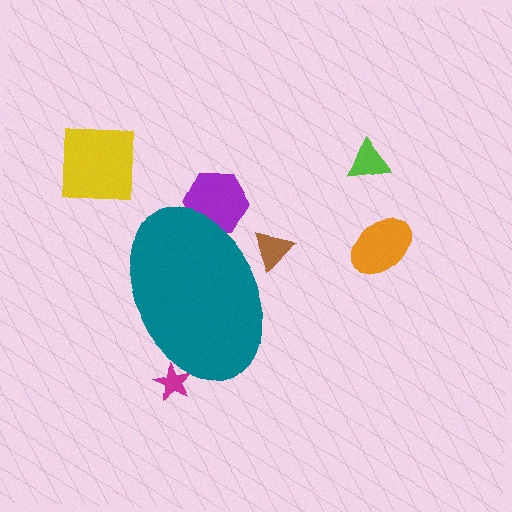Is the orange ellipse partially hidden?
No, the orange ellipse is fully visible.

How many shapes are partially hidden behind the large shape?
3 shapes are partially hidden.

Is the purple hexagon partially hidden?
Yes, the purple hexagon is partially hidden behind the teal ellipse.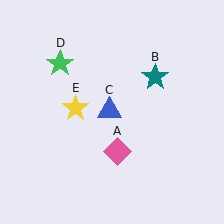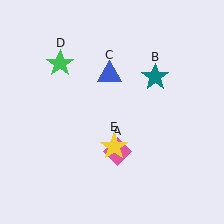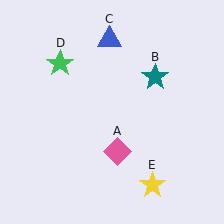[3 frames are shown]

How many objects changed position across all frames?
2 objects changed position: blue triangle (object C), yellow star (object E).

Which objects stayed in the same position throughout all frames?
Pink diamond (object A) and teal star (object B) and green star (object D) remained stationary.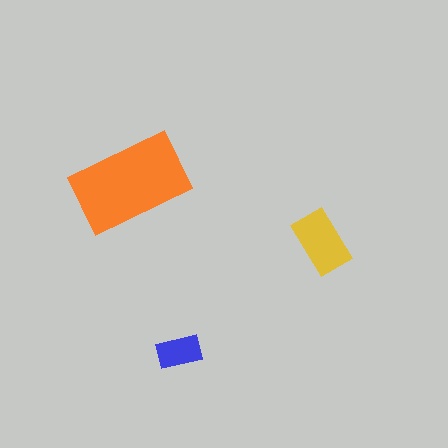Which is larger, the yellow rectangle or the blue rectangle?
The yellow one.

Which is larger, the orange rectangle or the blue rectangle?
The orange one.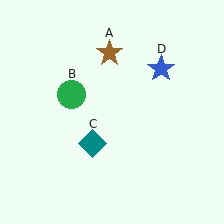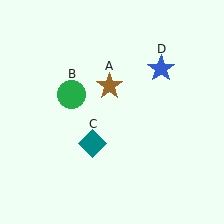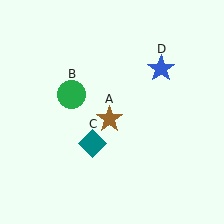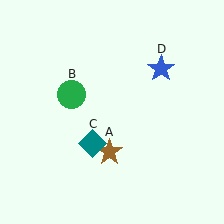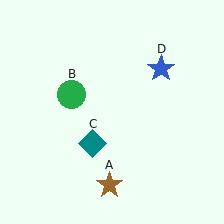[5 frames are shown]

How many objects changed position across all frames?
1 object changed position: brown star (object A).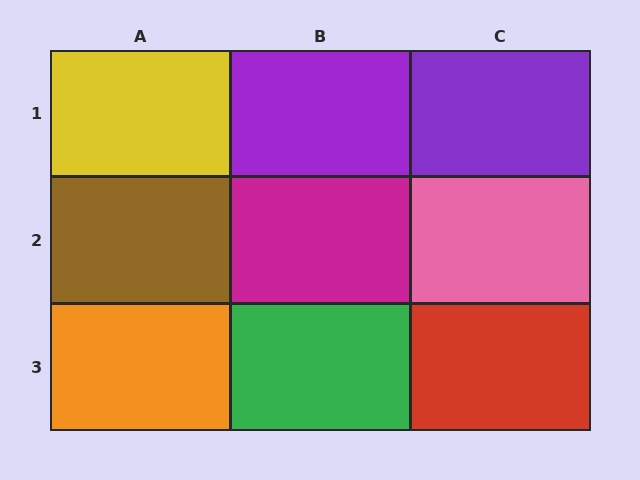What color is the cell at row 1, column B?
Purple.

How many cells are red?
1 cell is red.